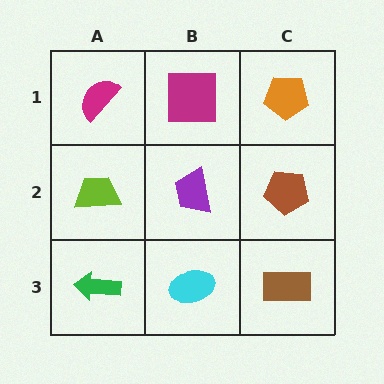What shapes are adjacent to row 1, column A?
A lime trapezoid (row 2, column A), a magenta square (row 1, column B).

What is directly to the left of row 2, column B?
A lime trapezoid.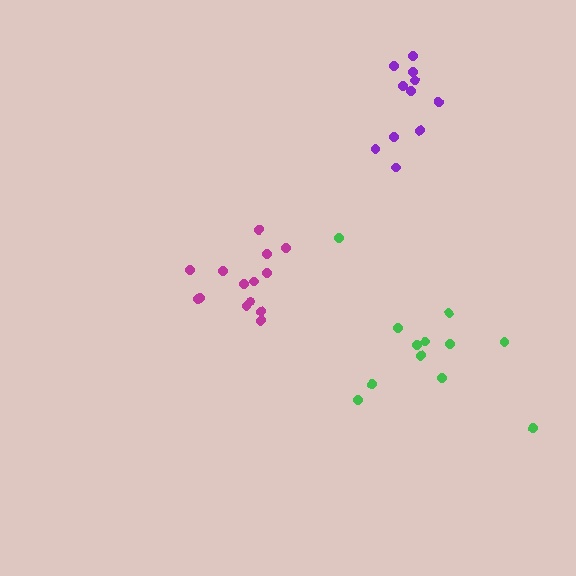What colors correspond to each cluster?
The clusters are colored: magenta, green, purple.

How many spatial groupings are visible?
There are 3 spatial groupings.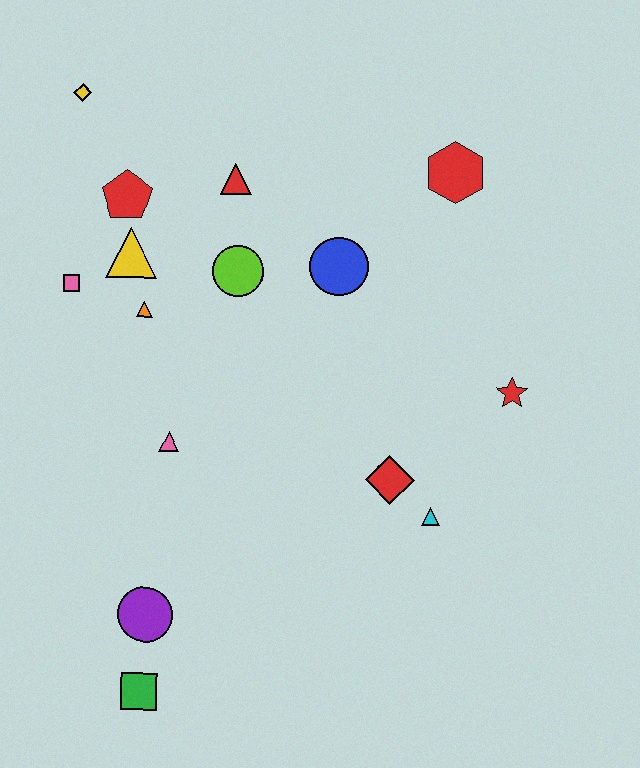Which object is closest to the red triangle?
The lime circle is closest to the red triangle.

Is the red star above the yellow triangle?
No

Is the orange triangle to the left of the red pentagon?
No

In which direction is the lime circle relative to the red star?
The lime circle is to the left of the red star.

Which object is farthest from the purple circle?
The red hexagon is farthest from the purple circle.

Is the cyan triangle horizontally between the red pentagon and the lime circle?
No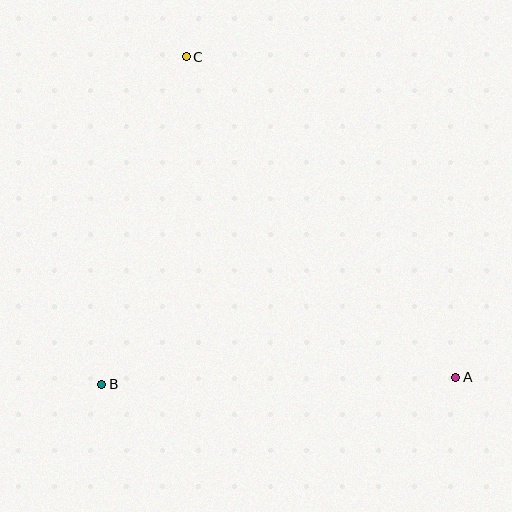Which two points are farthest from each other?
Points A and C are farthest from each other.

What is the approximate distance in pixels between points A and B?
The distance between A and B is approximately 354 pixels.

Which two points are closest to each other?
Points B and C are closest to each other.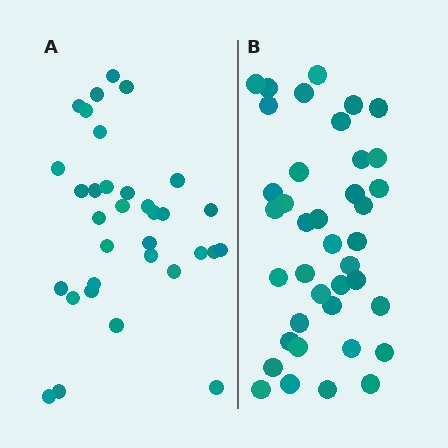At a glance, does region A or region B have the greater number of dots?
Region B (the right region) has more dots.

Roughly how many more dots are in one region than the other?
Region B has about 6 more dots than region A.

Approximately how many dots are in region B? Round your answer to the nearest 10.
About 40 dots. (The exact count is 39, which rounds to 40.)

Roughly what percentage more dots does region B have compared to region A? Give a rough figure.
About 20% more.